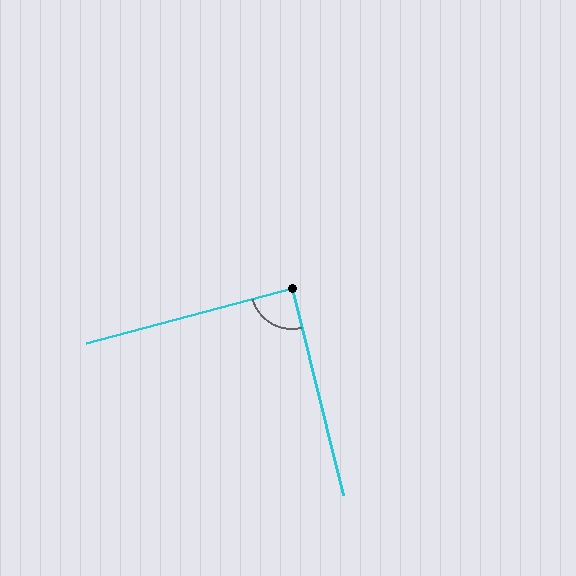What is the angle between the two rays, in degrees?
Approximately 89 degrees.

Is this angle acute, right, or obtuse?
It is approximately a right angle.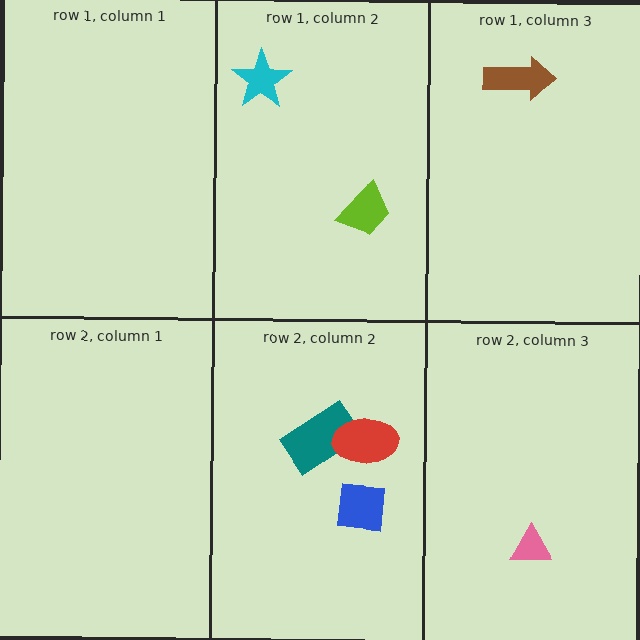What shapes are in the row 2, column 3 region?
The pink triangle.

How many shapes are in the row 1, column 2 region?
2.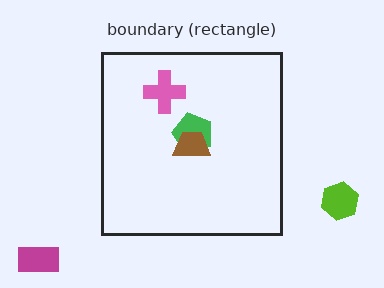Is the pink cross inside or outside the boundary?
Inside.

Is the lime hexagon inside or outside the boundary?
Outside.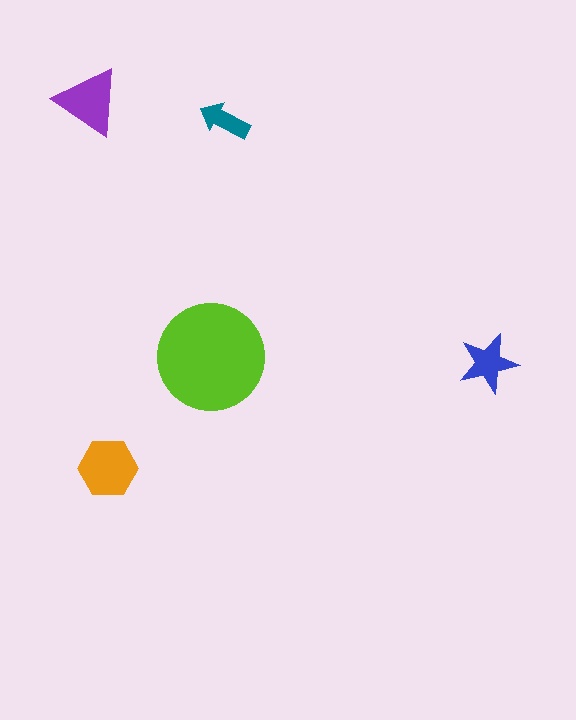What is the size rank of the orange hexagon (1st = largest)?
2nd.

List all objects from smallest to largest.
The teal arrow, the blue star, the purple triangle, the orange hexagon, the lime circle.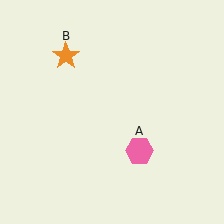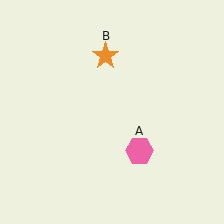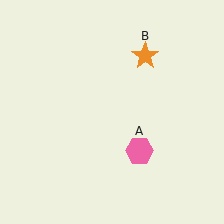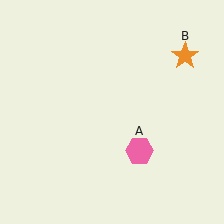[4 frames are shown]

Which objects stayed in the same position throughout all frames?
Pink hexagon (object A) remained stationary.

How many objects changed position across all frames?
1 object changed position: orange star (object B).